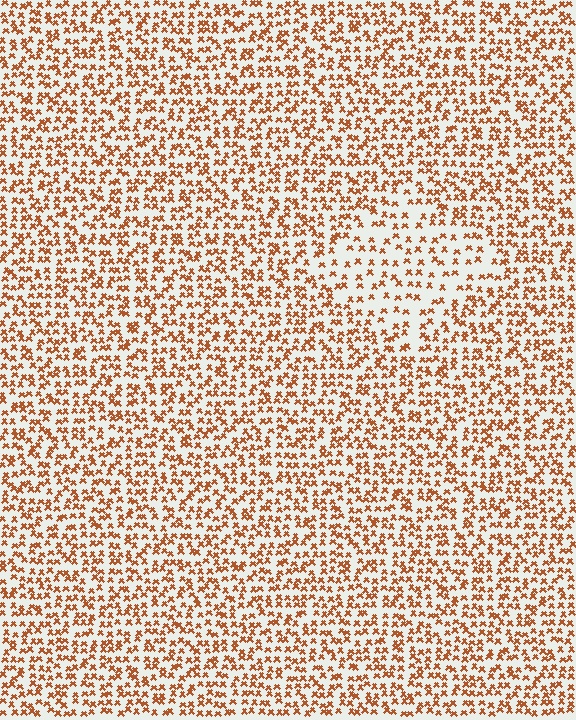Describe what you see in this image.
The image contains small brown elements arranged at two different densities. A diamond-shaped region is visible where the elements are less densely packed than the surrounding area.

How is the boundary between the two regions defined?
The boundary is defined by a change in element density (approximately 1.9x ratio). All elements are the same color, size, and shape.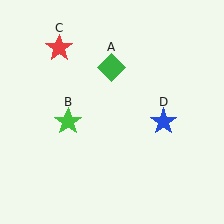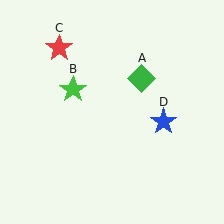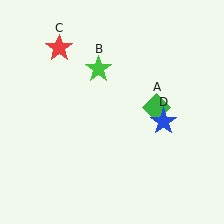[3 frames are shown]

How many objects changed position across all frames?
2 objects changed position: green diamond (object A), green star (object B).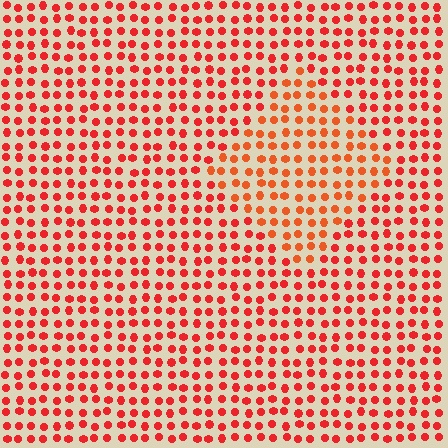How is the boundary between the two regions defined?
The boundary is defined purely by a slight shift in hue (about 19 degrees). Spacing, size, and orientation are identical on both sides.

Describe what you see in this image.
The image is filled with small red elements in a uniform arrangement. A diamond-shaped region is visible where the elements are tinted to a slightly different hue, forming a subtle color boundary.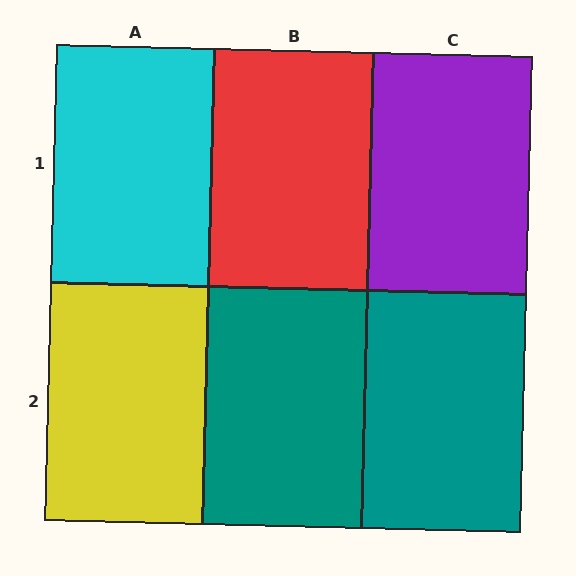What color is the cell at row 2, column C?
Teal.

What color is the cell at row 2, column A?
Yellow.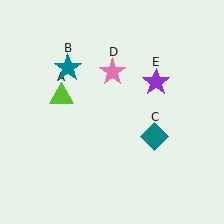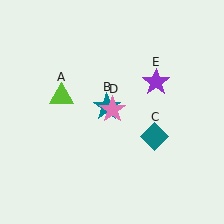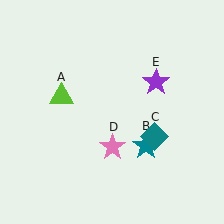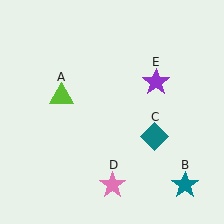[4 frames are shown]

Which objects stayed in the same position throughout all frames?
Lime triangle (object A) and teal diamond (object C) and purple star (object E) remained stationary.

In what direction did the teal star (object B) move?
The teal star (object B) moved down and to the right.